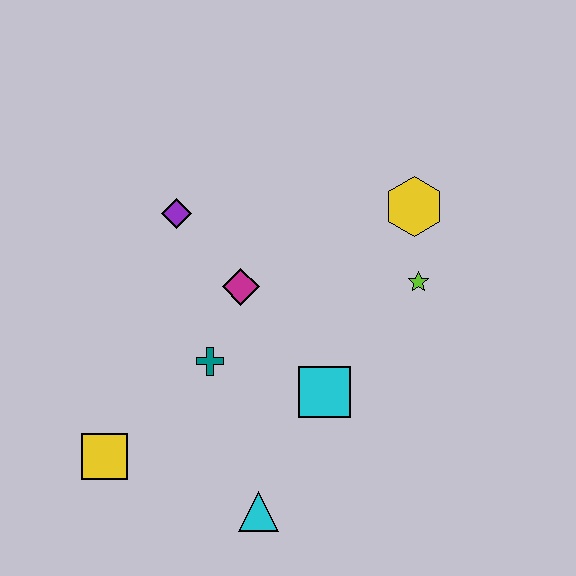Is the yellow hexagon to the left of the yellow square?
No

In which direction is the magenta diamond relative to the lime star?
The magenta diamond is to the left of the lime star.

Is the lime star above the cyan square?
Yes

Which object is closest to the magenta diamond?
The teal cross is closest to the magenta diamond.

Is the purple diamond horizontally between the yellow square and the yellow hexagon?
Yes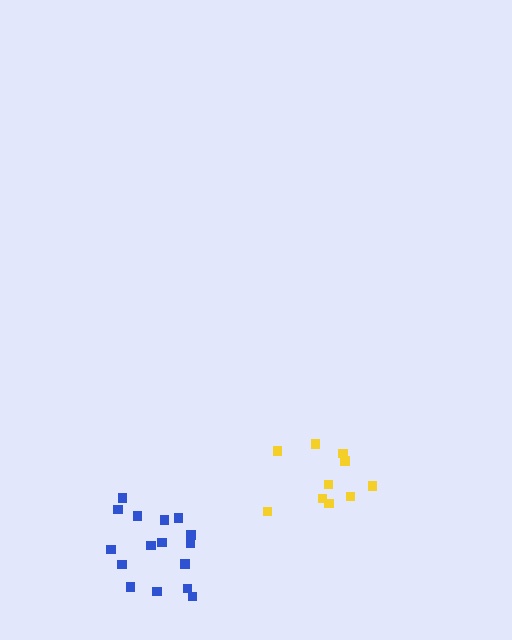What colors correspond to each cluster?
The clusters are colored: blue, yellow.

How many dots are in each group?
Group 1: 16 dots, Group 2: 10 dots (26 total).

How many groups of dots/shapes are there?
There are 2 groups.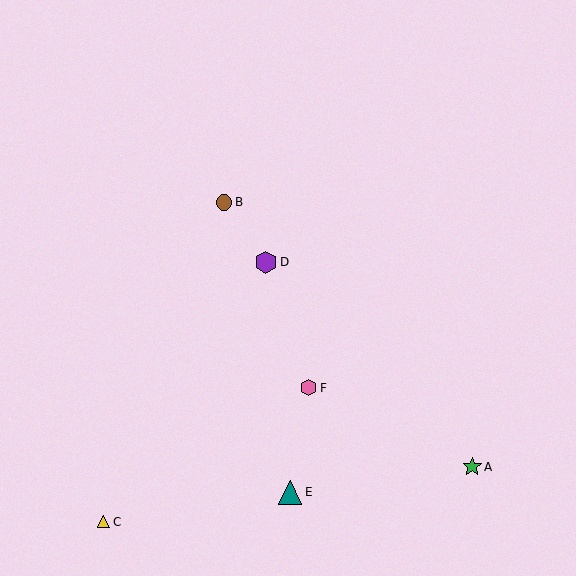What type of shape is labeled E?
Shape E is a teal triangle.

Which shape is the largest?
The teal triangle (labeled E) is the largest.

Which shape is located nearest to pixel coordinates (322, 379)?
The pink hexagon (labeled F) at (309, 388) is nearest to that location.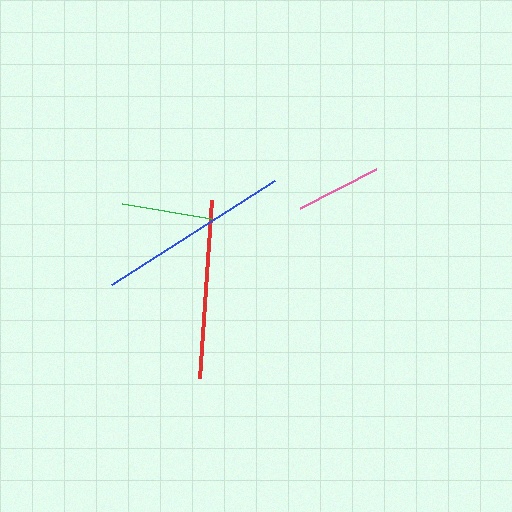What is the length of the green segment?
The green segment is approximately 91 pixels long.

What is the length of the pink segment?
The pink segment is approximately 86 pixels long.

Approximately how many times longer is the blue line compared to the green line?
The blue line is approximately 2.1 times the length of the green line.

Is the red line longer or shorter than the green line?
The red line is longer than the green line.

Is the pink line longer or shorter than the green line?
The green line is longer than the pink line.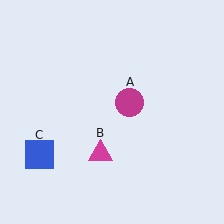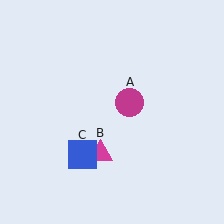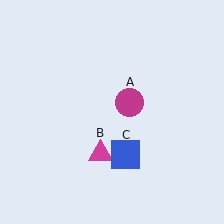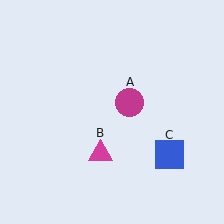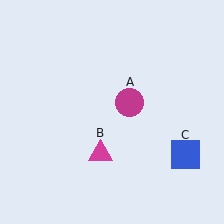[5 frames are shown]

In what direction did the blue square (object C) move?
The blue square (object C) moved right.